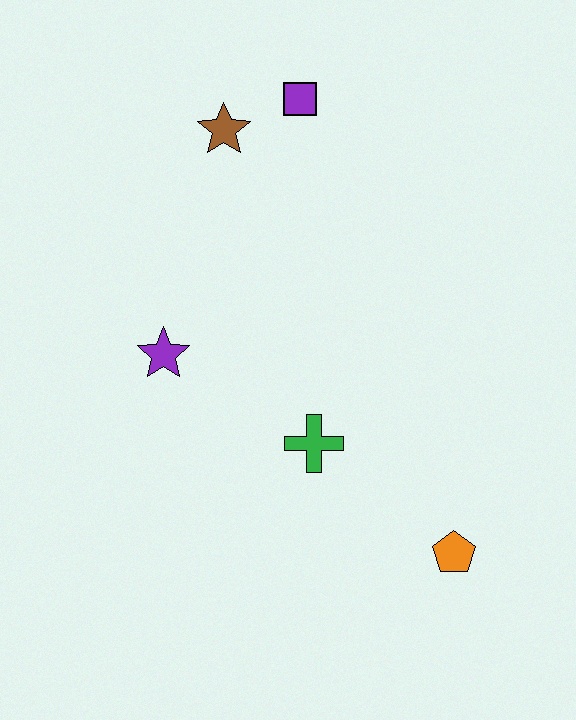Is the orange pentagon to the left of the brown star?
No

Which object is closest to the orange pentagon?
The green cross is closest to the orange pentagon.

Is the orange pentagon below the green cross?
Yes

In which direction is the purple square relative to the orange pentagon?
The purple square is above the orange pentagon.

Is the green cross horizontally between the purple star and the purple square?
No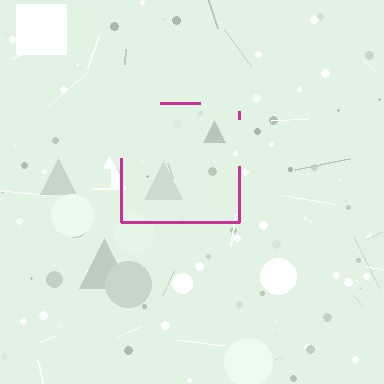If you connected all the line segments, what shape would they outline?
They would outline a square.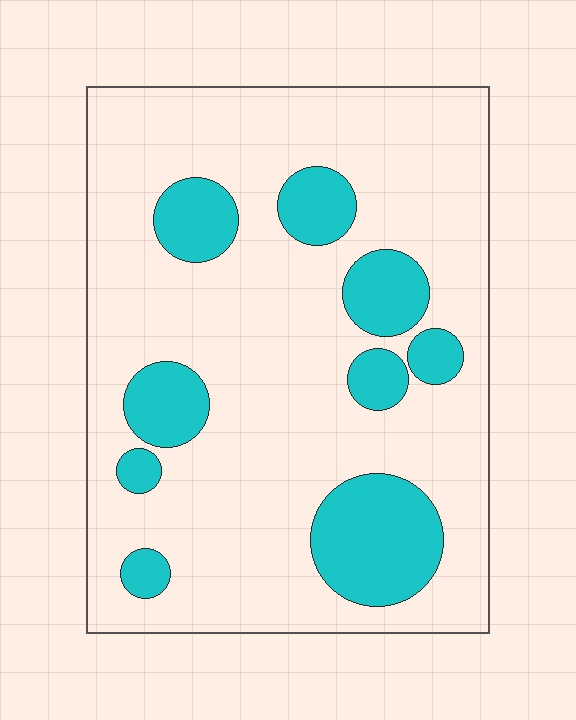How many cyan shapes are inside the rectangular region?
9.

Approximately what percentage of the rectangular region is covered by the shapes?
Approximately 20%.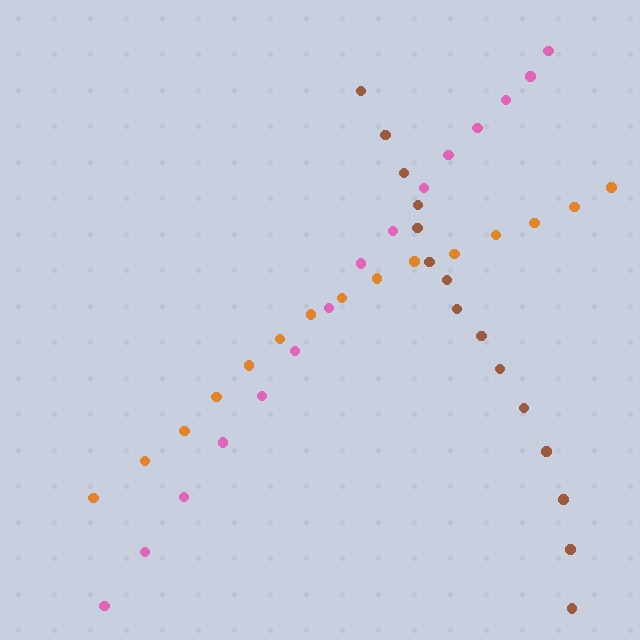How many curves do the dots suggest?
There are 3 distinct paths.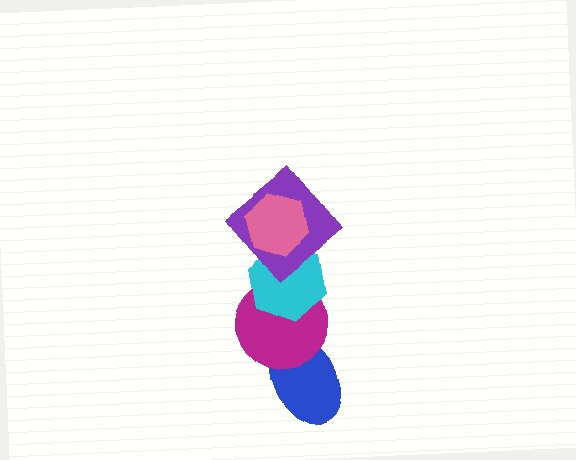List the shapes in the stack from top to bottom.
From top to bottom: the pink hexagon, the purple diamond, the cyan hexagon, the magenta circle, the blue ellipse.